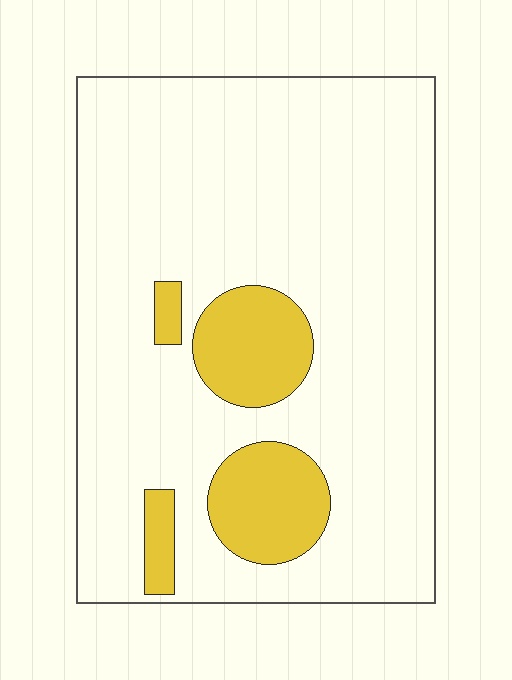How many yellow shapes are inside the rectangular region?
4.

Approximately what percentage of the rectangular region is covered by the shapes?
Approximately 15%.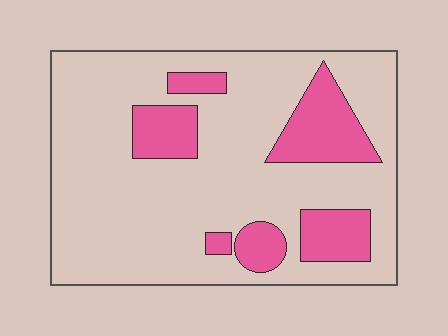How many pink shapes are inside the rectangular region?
6.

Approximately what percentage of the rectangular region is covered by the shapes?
Approximately 20%.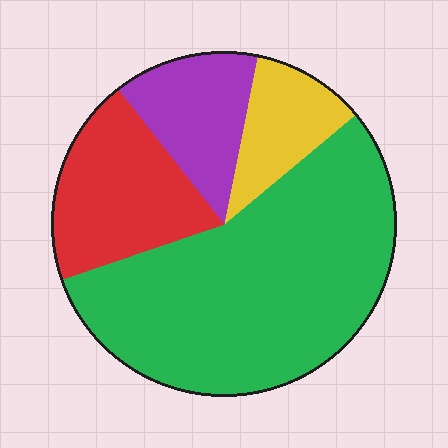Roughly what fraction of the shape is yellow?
Yellow covers roughly 10% of the shape.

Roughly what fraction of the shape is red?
Red covers around 20% of the shape.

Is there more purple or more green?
Green.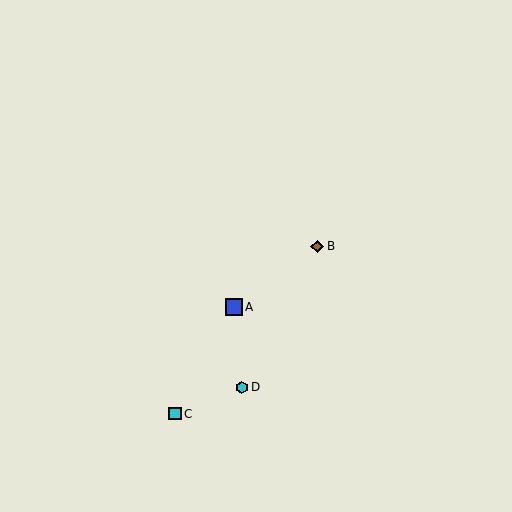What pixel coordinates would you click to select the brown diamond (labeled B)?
Click at (317, 246) to select the brown diamond B.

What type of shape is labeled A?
Shape A is a blue square.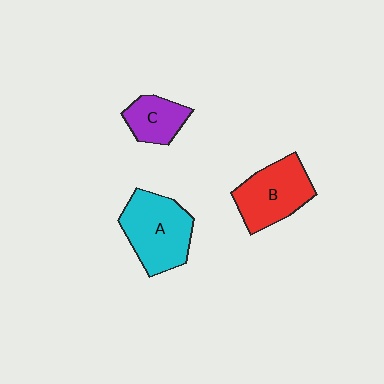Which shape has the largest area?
Shape A (cyan).